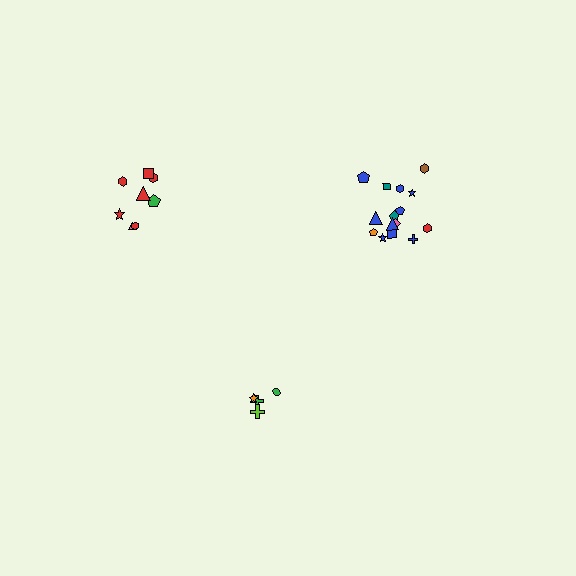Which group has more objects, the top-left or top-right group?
The top-right group.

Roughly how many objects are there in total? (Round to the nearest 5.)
Roughly 25 objects in total.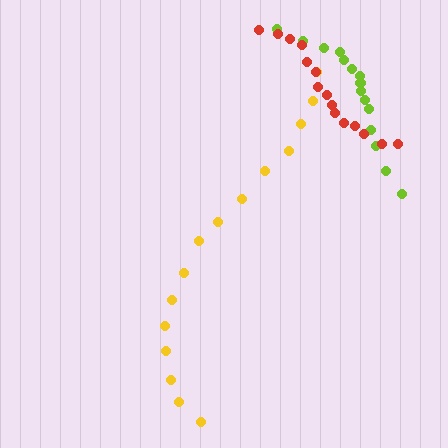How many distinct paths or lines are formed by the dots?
There are 3 distinct paths.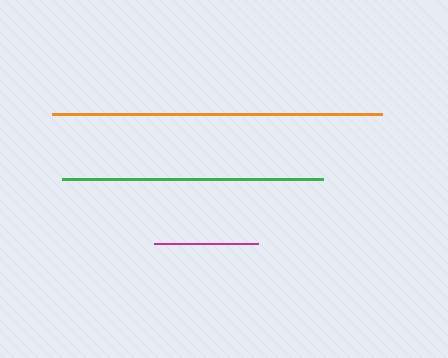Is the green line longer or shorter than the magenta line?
The green line is longer than the magenta line.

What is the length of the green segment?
The green segment is approximately 261 pixels long.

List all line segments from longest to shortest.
From longest to shortest: orange, green, magenta.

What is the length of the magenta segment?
The magenta segment is approximately 103 pixels long.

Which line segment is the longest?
The orange line is the longest at approximately 330 pixels.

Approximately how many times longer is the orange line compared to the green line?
The orange line is approximately 1.3 times the length of the green line.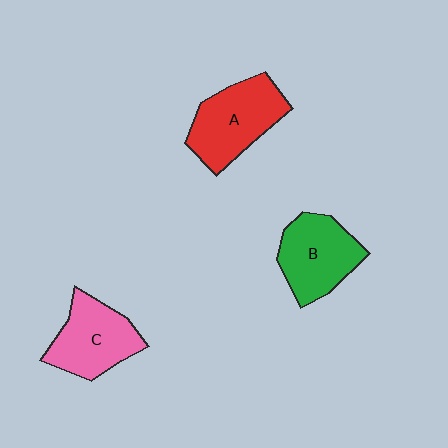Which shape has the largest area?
Shape A (red).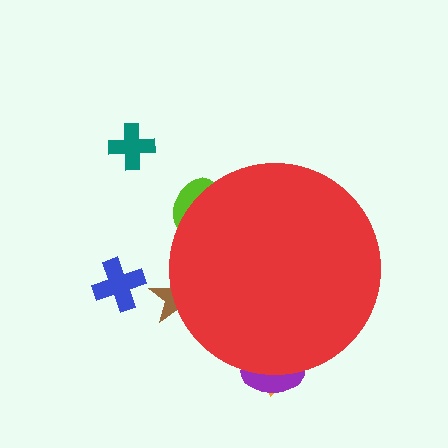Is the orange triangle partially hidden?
Yes, the orange triangle is partially hidden behind the red circle.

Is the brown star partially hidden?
Yes, the brown star is partially hidden behind the red circle.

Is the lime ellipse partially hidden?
Yes, the lime ellipse is partially hidden behind the red circle.